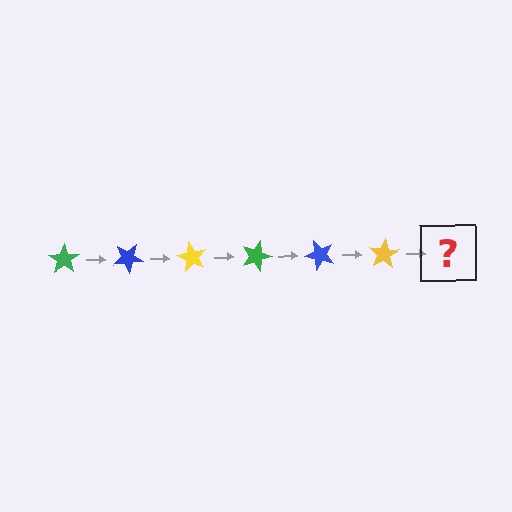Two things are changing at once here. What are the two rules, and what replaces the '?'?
The two rules are that it rotates 30 degrees each step and the color cycles through green, blue, and yellow. The '?' should be a green star, rotated 180 degrees from the start.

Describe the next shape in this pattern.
It should be a green star, rotated 180 degrees from the start.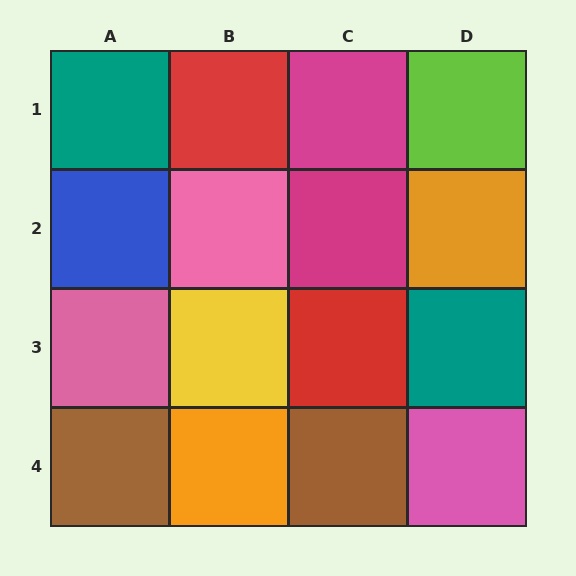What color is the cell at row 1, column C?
Magenta.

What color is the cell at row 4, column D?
Pink.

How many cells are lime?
1 cell is lime.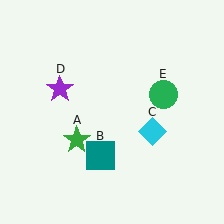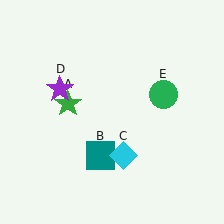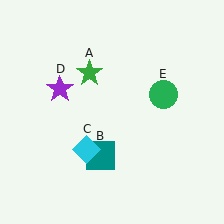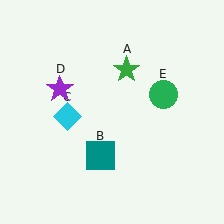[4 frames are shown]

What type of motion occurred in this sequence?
The green star (object A), cyan diamond (object C) rotated clockwise around the center of the scene.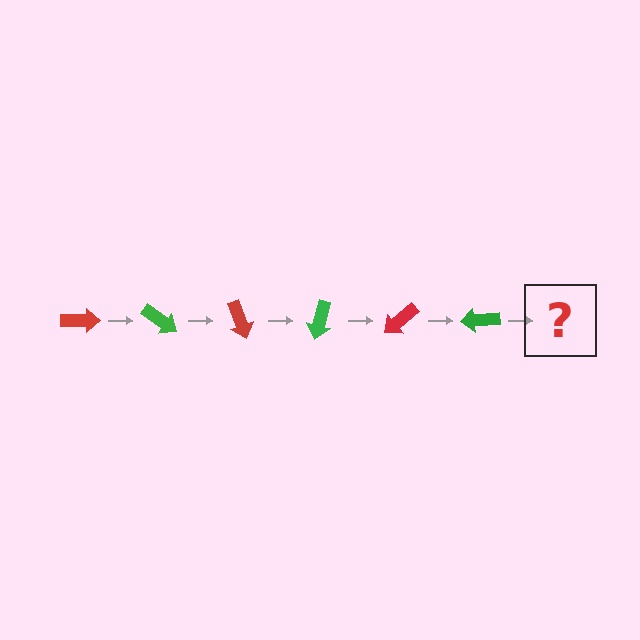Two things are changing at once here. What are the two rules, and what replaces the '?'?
The two rules are that it rotates 35 degrees each step and the color cycles through red and green. The '?' should be a red arrow, rotated 210 degrees from the start.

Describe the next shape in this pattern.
It should be a red arrow, rotated 210 degrees from the start.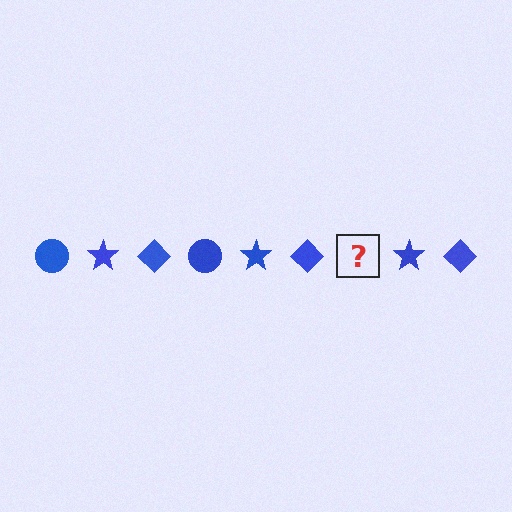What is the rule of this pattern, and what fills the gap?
The rule is that the pattern cycles through circle, star, diamond shapes in blue. The gap should be filled with a blue circle.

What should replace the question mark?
The question mark should be replaced with a blue circle.